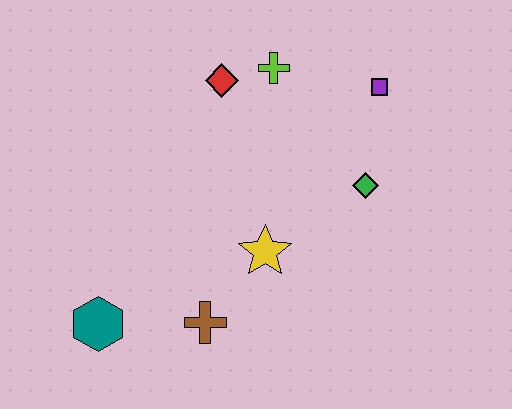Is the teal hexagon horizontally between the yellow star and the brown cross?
No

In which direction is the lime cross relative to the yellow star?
The lime cross is above the yellow star.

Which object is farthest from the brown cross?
The purple square is farthest from the brown cross.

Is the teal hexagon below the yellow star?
Yes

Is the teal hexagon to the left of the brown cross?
Yes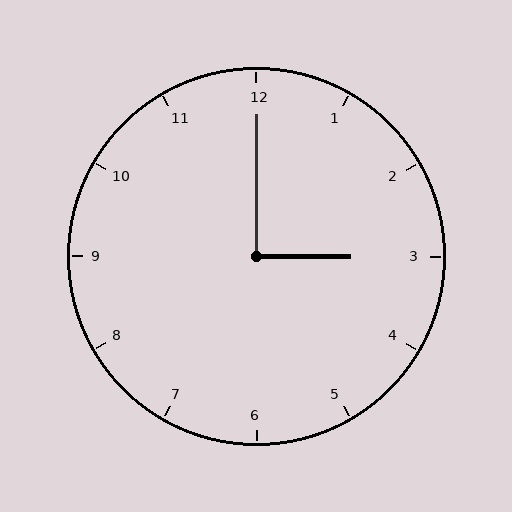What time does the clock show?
3:00.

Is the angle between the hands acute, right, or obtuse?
It is right.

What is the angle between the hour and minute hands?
Approximately 90 degrees.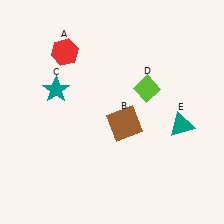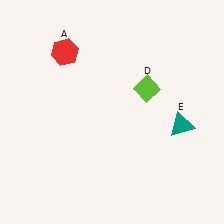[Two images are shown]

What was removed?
The teal star (C), the brown square (B) were removed in Image 2.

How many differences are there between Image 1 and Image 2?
There are 2 differences between the two images.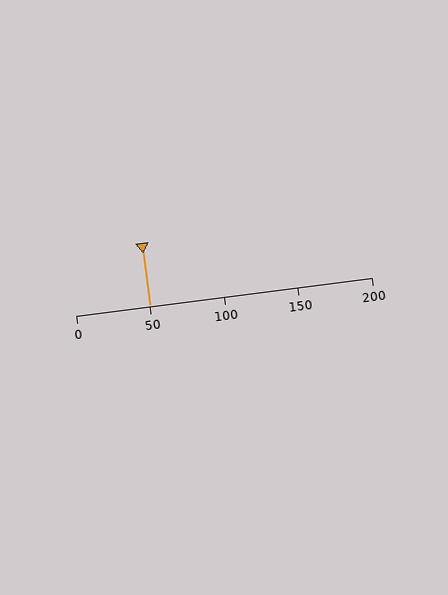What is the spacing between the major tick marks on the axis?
The major ticks are spaced 50 apart.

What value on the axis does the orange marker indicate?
The marker indicates approximately 50.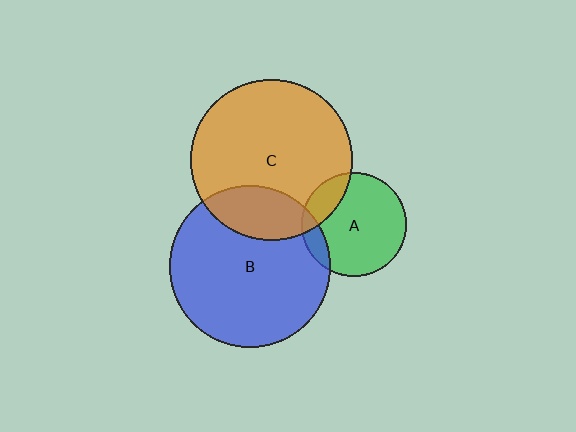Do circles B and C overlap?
Yes.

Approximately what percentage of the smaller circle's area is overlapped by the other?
Approximately 20%.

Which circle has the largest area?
Circle C (orange).